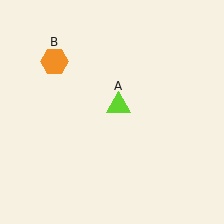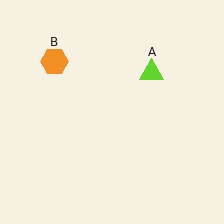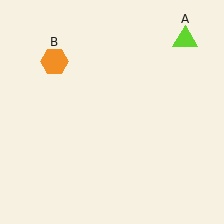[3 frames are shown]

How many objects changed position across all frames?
1 object changed position: lime triangle (object A).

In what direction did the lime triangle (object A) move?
The lime triangle (object A) moved up and to the right.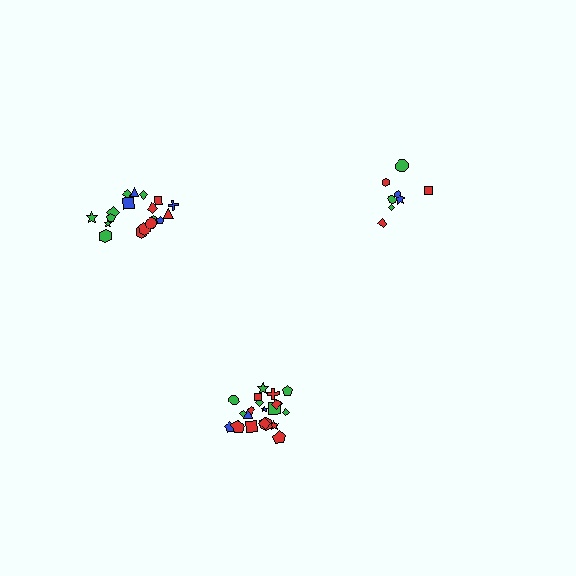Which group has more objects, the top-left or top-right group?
The top-left group.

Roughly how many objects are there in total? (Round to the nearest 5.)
Roughly 50 objects in total.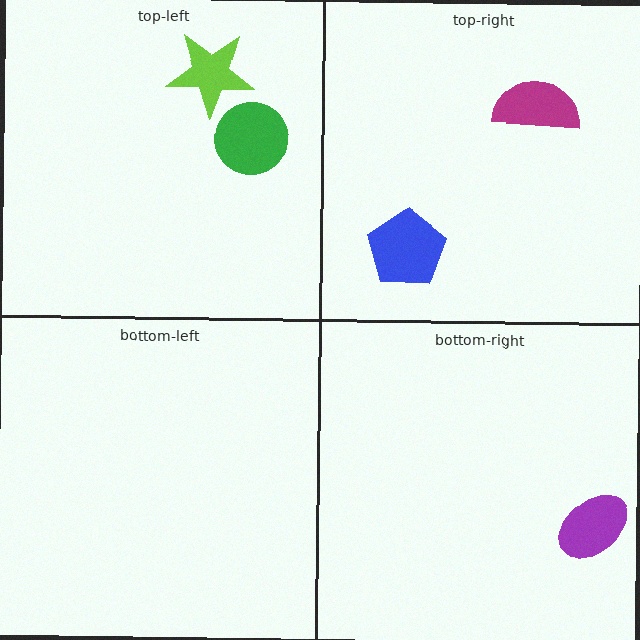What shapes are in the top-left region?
The lime star, the green circle.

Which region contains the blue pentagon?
The top-right region.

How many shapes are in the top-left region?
2.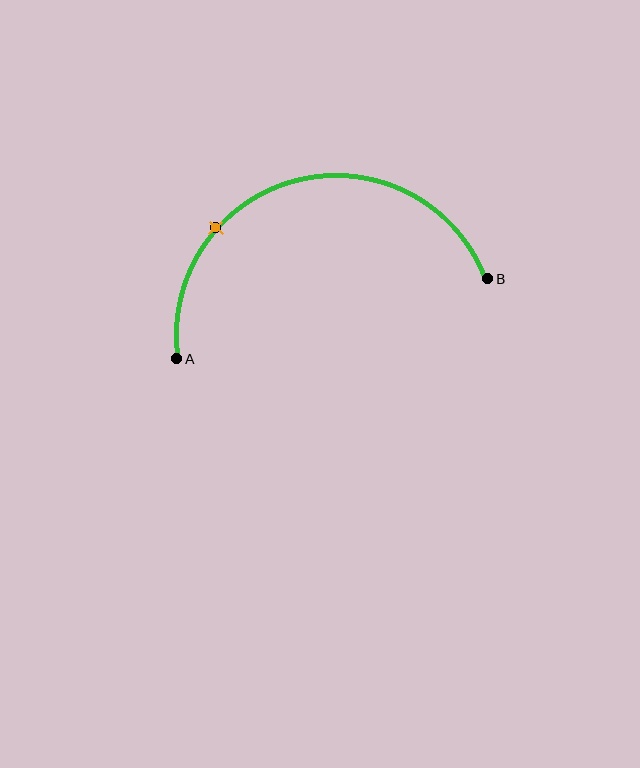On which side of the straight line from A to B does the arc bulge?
The arc bulges above the straight line connecting A and B.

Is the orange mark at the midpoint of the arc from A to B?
No. The orange mark lies on the arc but is closer to endpoint A. The arc midpoint would be at the point on the curve equidistant along the arc from both A and B.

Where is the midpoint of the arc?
The arc midpoint is the point on the curve farthest from the straight line joining A and B. It sits above that line.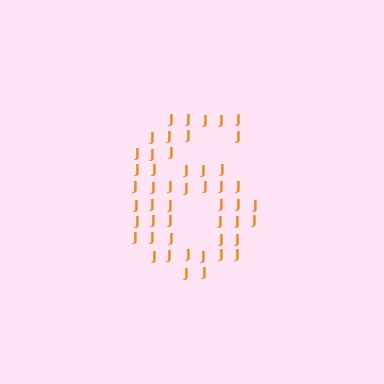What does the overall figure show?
The overall figure shows the digit 6.